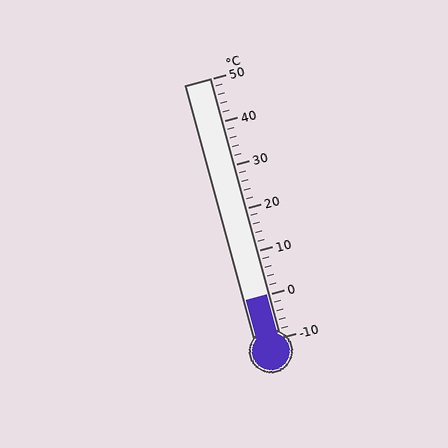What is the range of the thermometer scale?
The thermometer scale ranges from -10°C to 50°C.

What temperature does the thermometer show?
The thermometer shows approximately 0°C.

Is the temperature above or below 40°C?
The temperature is below 40°C.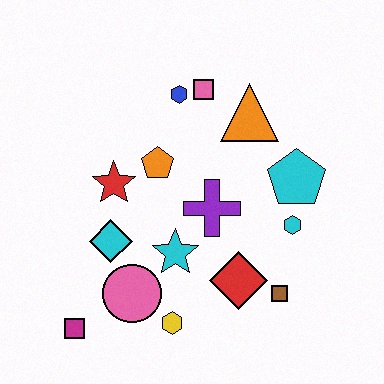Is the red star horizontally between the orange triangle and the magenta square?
Yes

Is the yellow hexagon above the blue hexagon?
No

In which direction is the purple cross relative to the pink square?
The purple cross is below the pink square.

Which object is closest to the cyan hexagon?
The cyan pentagon is closest to the cyan hexagon.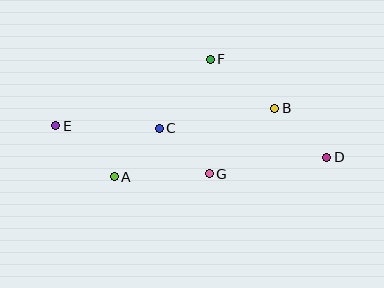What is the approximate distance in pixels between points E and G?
The distance between E and G is approximately 161 pixels.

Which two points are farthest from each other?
Points D and E are farthest from each other.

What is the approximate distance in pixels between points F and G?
The distance between F and G is approximately 115 pixels.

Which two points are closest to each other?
Points A and C are closest to each other.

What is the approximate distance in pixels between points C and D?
The distance between C and D is approximately 170 pixels.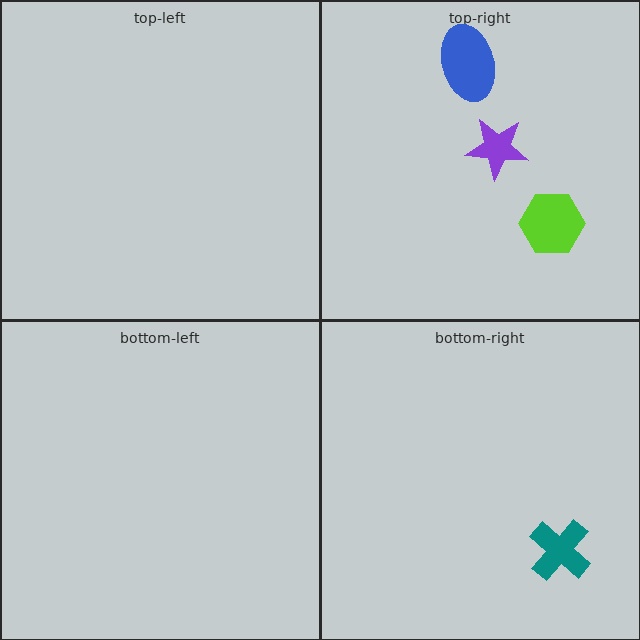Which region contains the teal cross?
The bottom-right region.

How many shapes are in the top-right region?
3.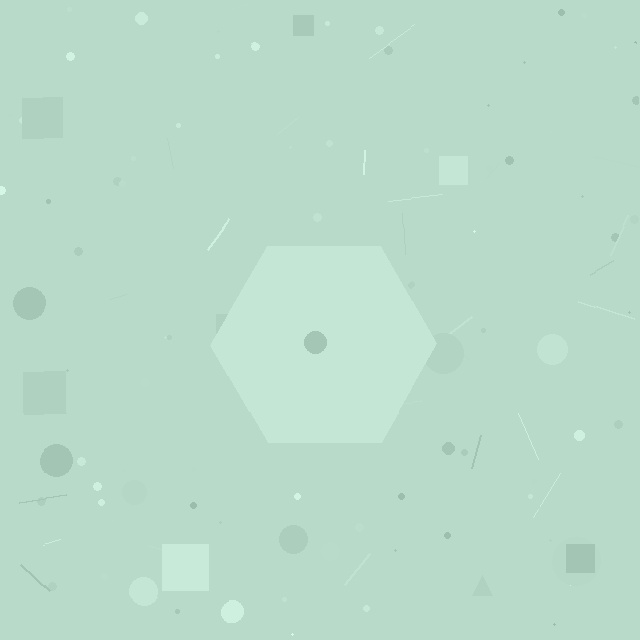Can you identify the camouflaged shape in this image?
The camouflaged shape is a hexagon.